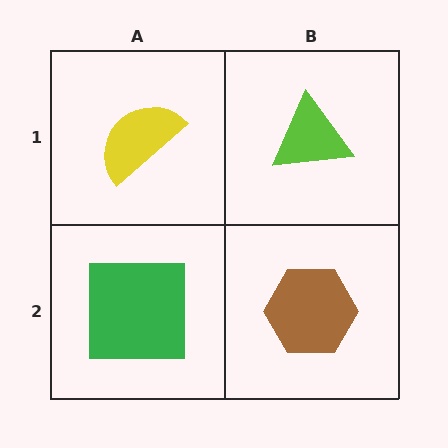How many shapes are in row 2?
2 shapes.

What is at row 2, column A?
A green square.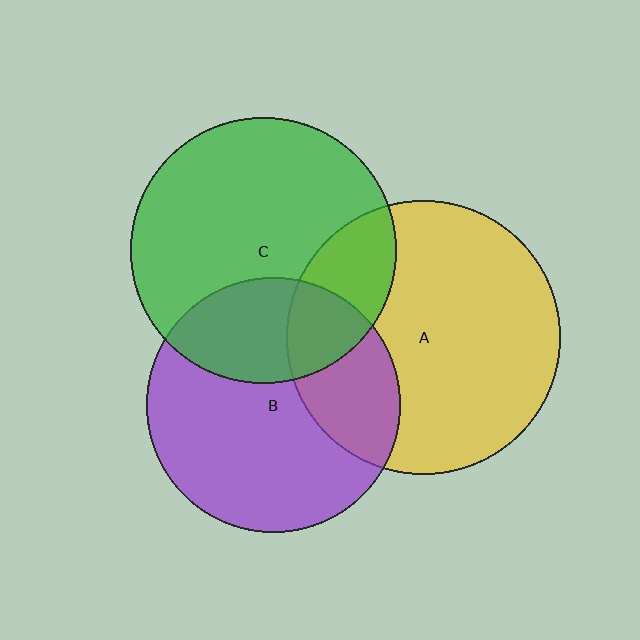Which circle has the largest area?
Circle A (yellow).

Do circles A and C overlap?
Yes.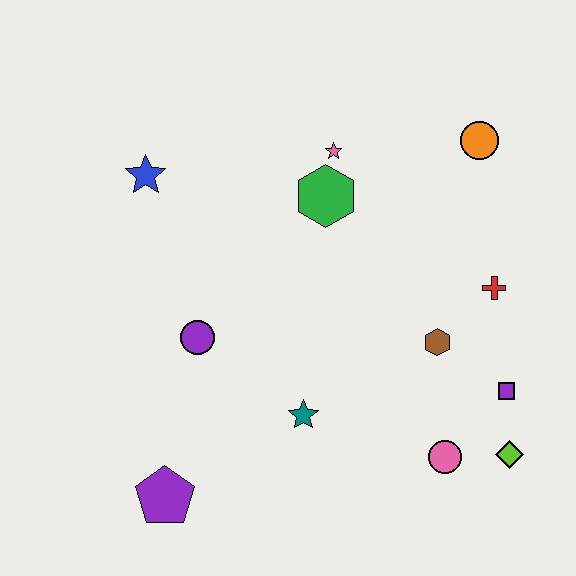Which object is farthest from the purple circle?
The orange circle is farthest from the purple circle.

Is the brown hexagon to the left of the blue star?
No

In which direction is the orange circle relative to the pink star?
The orange circle is to the right of the pink star.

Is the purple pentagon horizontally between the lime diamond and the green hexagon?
No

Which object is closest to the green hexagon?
The pink star is closest to the green hexagon.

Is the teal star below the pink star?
Yes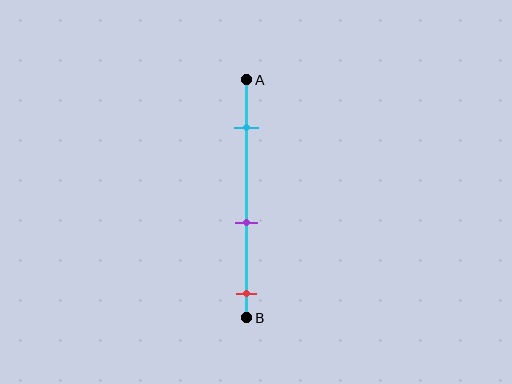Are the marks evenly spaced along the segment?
Yes, the marks are approximately evenly spaced.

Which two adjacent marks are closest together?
The purple and red marks are the closest adjacent pair.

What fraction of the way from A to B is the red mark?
The red mark is approximately 90% (0.9) of the way from A to B.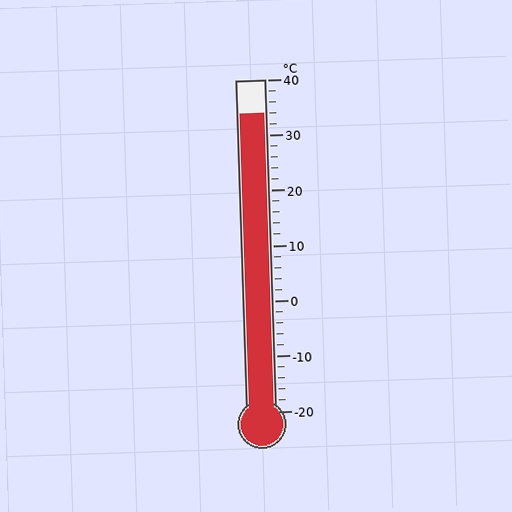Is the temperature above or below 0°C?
The temperature is above 0°C.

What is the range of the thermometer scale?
The thermometer scale ranges from -20°C to 40°C.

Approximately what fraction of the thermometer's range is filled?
The thermometer is filled to approximately 90% of its range.